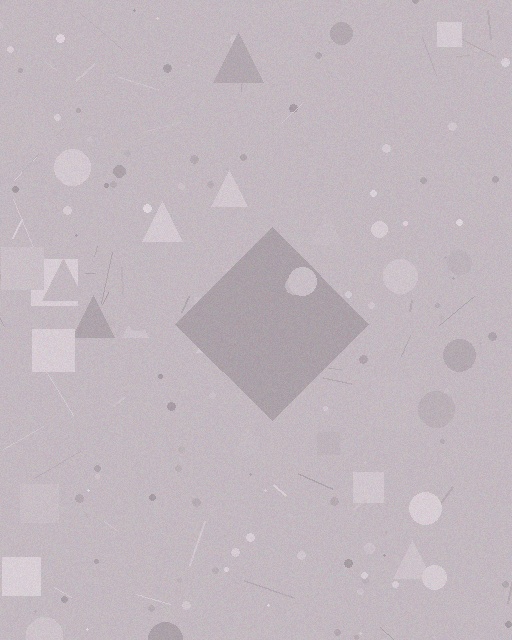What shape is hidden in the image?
A diamond is hidden in the image.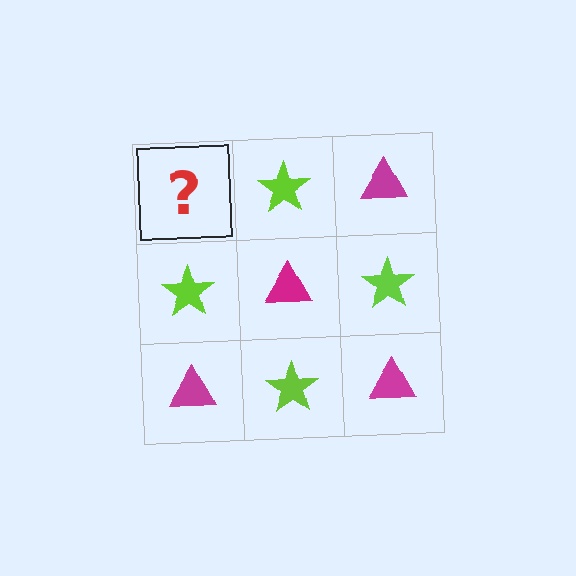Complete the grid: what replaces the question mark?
The question mark should be replaced with a magenta triangle.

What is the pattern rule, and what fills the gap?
The rule is that it alternates magenta triangle and lime star in a checkerboard pattern. The gap should be filled with a magenta triangle.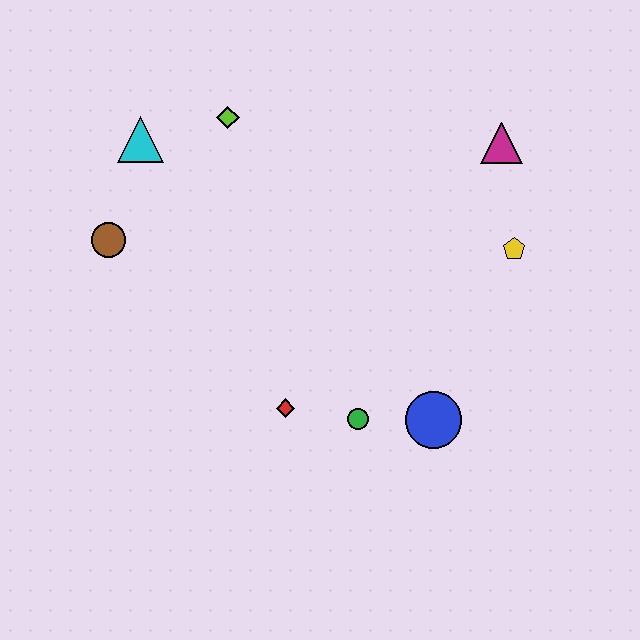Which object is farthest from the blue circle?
The cyan triangle is farthest from the blue circle.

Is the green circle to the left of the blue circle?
Yes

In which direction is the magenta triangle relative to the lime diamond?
The magenta triangle is to the right of the lime diamond.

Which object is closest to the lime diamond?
The cyan triangle is closest to the lime diamond.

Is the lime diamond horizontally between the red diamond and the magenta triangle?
No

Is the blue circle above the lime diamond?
No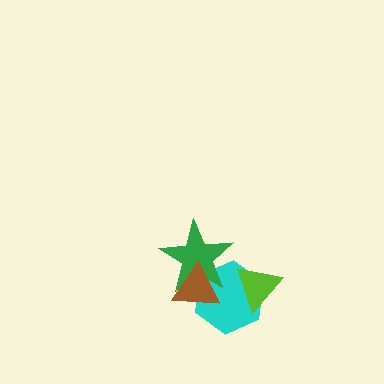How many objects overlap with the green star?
2 objects overlap with the green star.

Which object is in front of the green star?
The brown triangle is in front of the green star.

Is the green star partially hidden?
Yes, it is partially covered by another shape.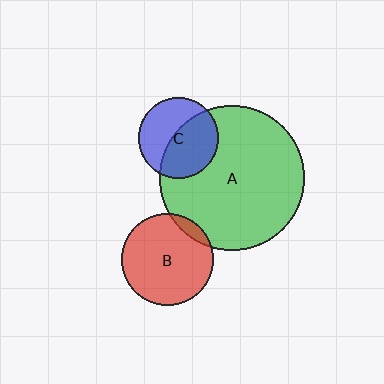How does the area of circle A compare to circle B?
Approximately 2.5 times.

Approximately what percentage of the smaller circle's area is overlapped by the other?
Approximately 10%.